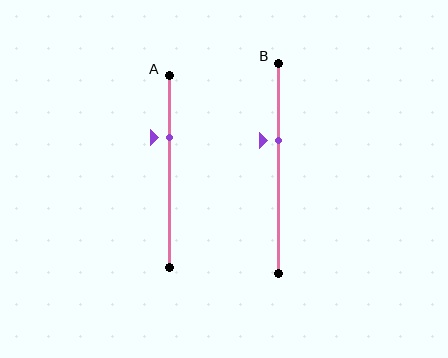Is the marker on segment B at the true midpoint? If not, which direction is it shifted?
No, the marker on segment B is shifted upward by about 13% of the segment length.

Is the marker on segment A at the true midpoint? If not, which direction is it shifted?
No, the marker on segment A is shifted upward by about 18% of the segment length.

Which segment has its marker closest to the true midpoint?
Segment B has its marker closest to the true midpoint.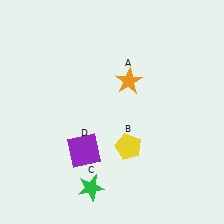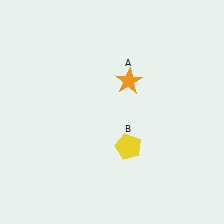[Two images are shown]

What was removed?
The green star (C), the purple square (D) were removed in Image 2.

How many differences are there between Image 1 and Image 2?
There are 2 differences between the two images.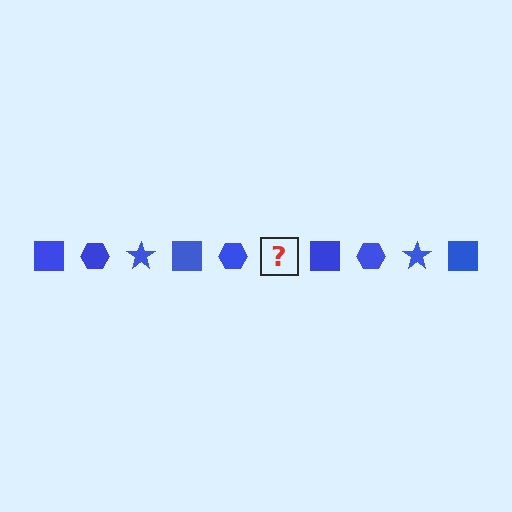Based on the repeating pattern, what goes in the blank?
The blank should be a blue star.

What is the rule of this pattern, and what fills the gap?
The rule is that the pattern cycles through square, hexagon, star shapes in blue. The gap should be filled with a blue star.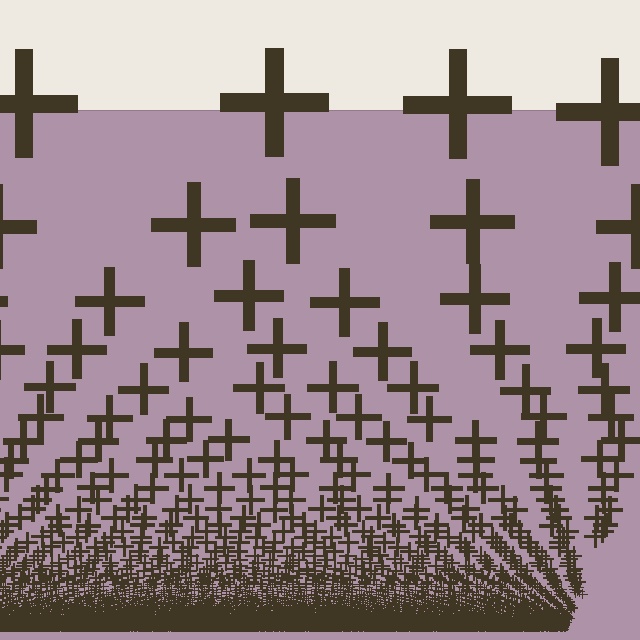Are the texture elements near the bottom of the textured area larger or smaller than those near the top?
Smaller. The gradient is inverted — elements near the bottom are smaller and denser.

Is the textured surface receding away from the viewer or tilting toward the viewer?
The surface appears to tilt toward the viewer. Texture elements get larger and sparser toward the top.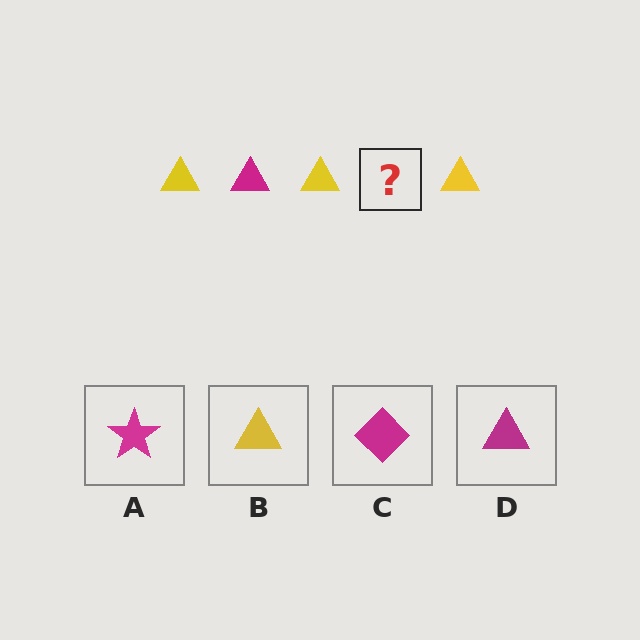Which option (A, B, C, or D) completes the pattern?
D.